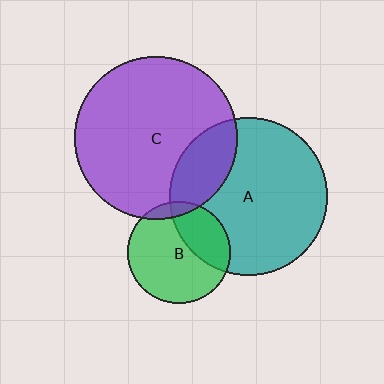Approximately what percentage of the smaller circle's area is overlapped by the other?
Approximately 10%.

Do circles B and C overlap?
Yes.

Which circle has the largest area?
Circle C (purple).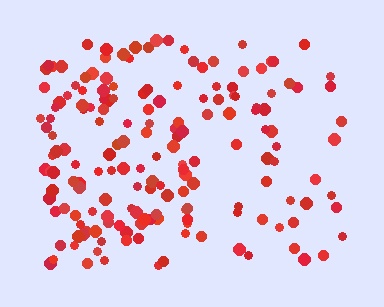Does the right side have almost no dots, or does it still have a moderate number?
Still a moderate number, just noticeably fewer than the left.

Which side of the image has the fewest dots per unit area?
The right.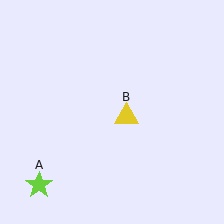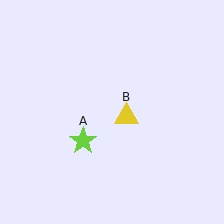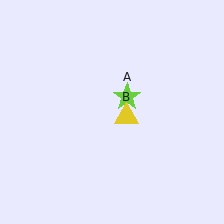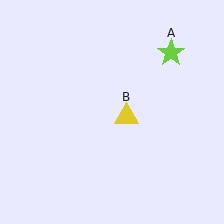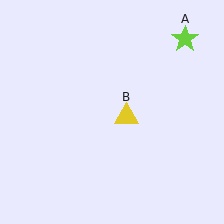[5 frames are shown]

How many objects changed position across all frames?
1 object changed position: lime star (object A).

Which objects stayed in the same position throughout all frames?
Yellow triangle (object B) remained stationary.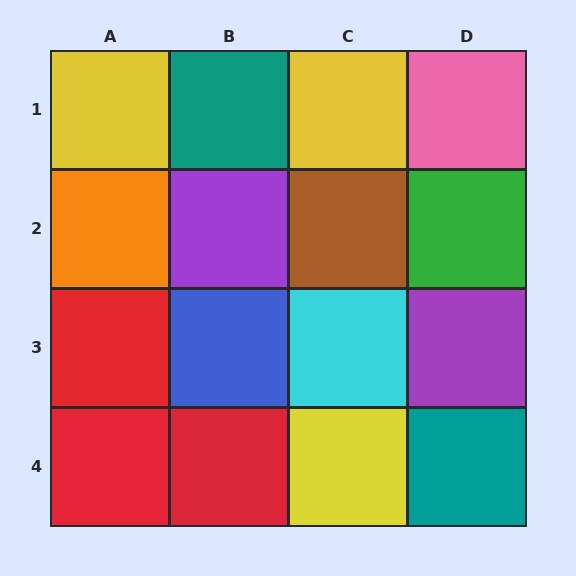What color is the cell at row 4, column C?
Yellow.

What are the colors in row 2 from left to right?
Orange, purple, brown, green.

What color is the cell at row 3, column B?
Blue.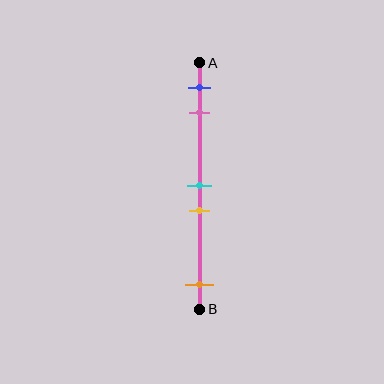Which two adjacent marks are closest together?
The cyan and yellow marks are the closest adjacent pair.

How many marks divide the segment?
There are 5 marks dividing the segment.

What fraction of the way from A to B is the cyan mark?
The cyan mark is approximately 50% (0.5) of the way from A to B.